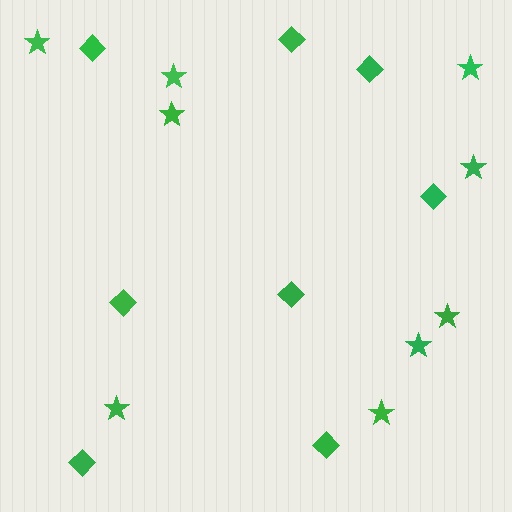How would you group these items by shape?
There are 2 groups: one group of diamonds (8) and one group of stars (9).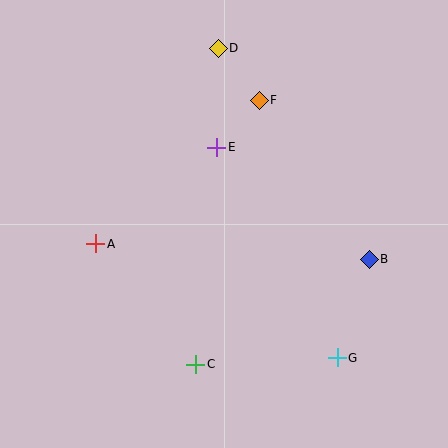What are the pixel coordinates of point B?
Point B is at (369, 259).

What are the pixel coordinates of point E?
Point E is at (217, 147).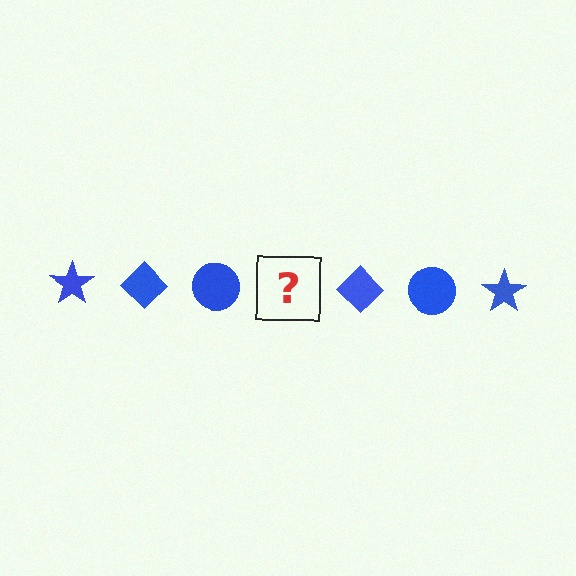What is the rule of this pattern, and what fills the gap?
The rule is that the pattern cycles through star, diamond, circle shapes in blue. The gap should be filled with a blue star.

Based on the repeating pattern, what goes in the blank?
The blank should be a blue star.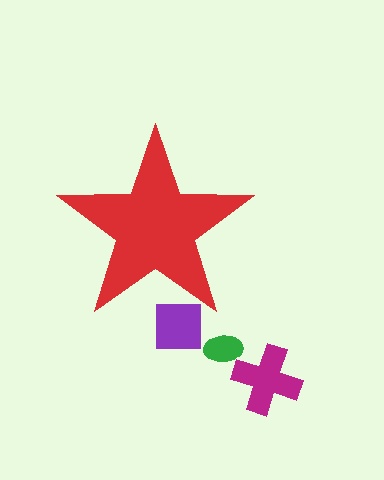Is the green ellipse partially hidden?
No, the green ellipse is fully visible.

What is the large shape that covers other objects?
A red star.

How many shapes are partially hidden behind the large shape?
2 shapes are partially hidden.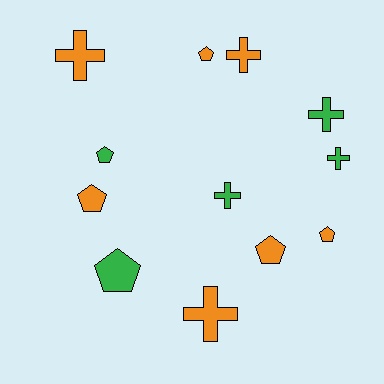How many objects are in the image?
There are 12 objects.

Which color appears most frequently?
Orange, with 7 objects.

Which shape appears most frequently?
Pentagon, with 6 objects.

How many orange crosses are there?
There are 3 orange crosses.